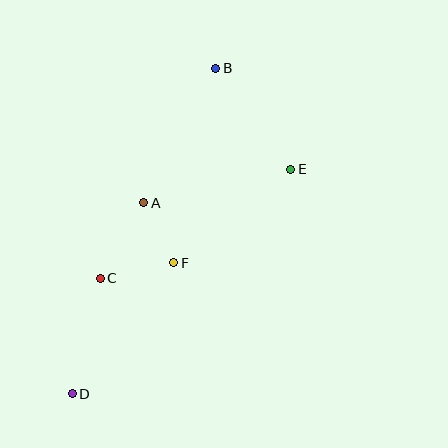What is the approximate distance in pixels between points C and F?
The distance between C and F is approximately 76 pixels.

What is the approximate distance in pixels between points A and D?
The distance between A and D is approximately 204 pixels.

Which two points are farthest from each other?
Points B and D are farthest from each other.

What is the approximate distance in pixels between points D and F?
The distance between D and F is approximately 166 pixels.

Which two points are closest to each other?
Points A and F are closest to each other.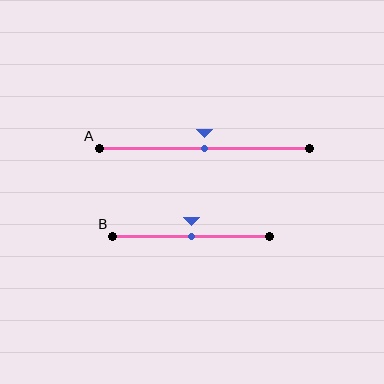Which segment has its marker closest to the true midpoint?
Segment A has its marker closest to the true midpoint.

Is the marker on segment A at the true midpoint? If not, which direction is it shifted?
Yes, the marker on segment A is at the true midpoint.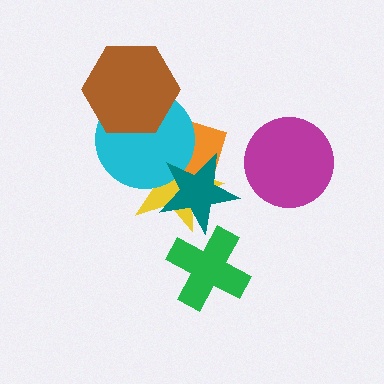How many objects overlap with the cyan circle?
4 objects overlap with the cyan circle.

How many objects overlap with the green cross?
0 objects overlap with the green cross.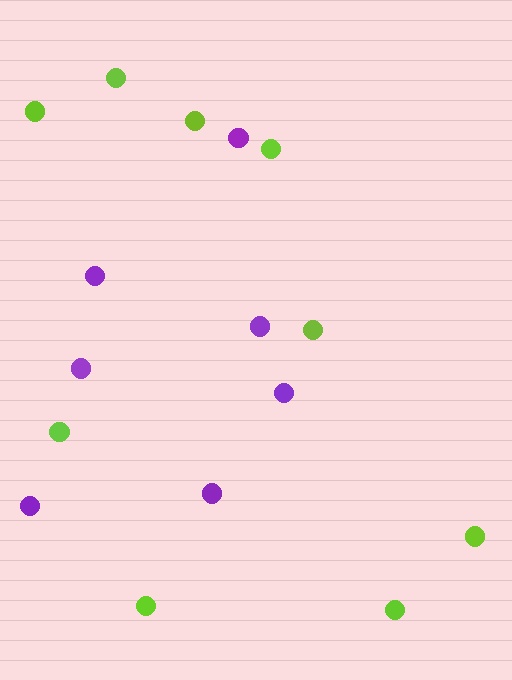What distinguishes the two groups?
There are 2 groups: one group of purple circles (7) and one group of lime circles (9).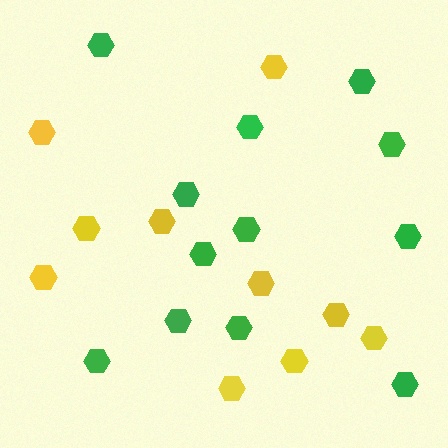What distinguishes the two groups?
There are 2 groups: one group of green hexagons (12) and one group of yellow hexagons (10).